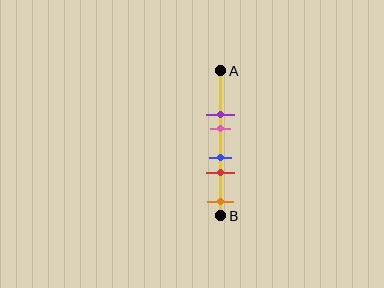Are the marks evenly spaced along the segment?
No, the marks are not evenly spaced.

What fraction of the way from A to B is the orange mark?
The orange mark is approximately 90% (0.9) of the way from A to B.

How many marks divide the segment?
There are 5 marks dividing the segment.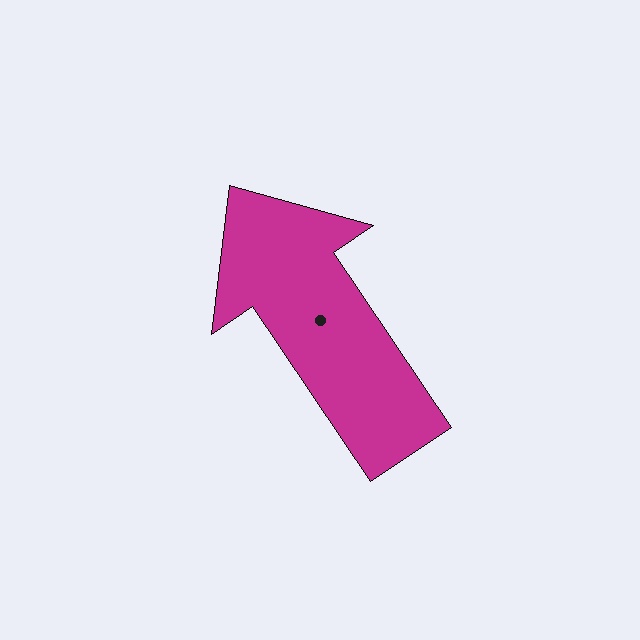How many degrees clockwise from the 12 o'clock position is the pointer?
Approximately 326 degrees.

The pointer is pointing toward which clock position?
Roughly 11 o'clock.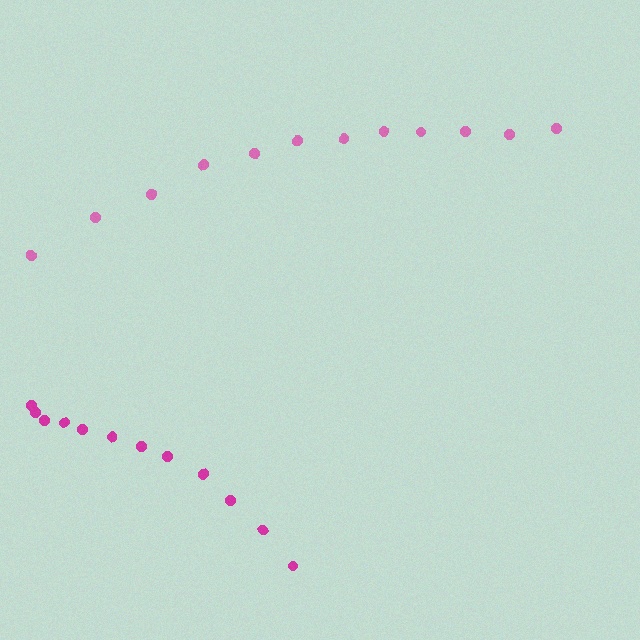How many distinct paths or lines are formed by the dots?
There are 2 distinct paths.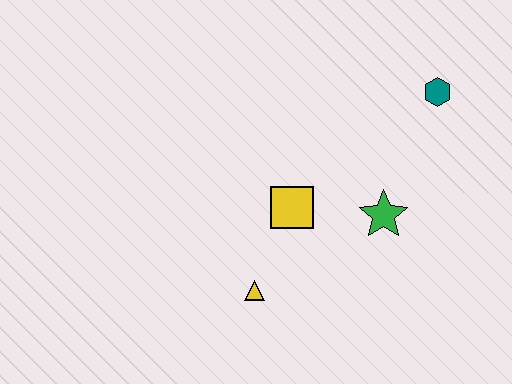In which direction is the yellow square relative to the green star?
The yellow square is to the left of the green star.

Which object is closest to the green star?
The yellow square is closest to the green star.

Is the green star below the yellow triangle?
No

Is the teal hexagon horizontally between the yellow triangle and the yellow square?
No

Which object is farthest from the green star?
The yellow triangle is farthest from the green star.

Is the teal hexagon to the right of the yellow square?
Yes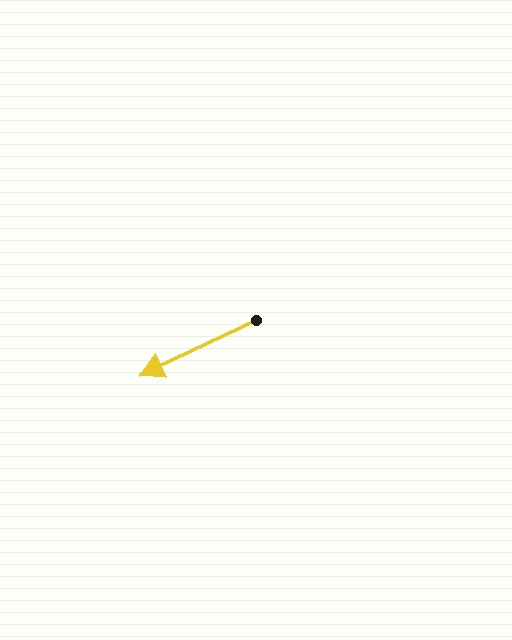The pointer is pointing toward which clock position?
Roughly 8 o'clock.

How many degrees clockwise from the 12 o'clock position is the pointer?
Approximately 244 degrees.